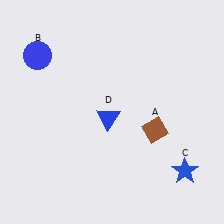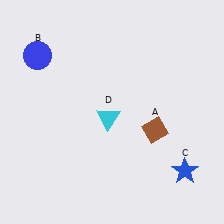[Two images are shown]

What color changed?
The triangle (D) changed from blue in Image 1 to cyan in Image 2.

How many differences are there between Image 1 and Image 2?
There is 1 difference between the two images.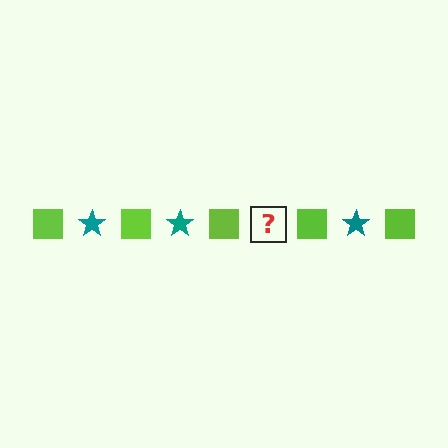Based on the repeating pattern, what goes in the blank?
The blank should be a teal star.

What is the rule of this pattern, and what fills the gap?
The rule is that the pattern alternates between lime square and teal star. The gap should be filled with a teal star.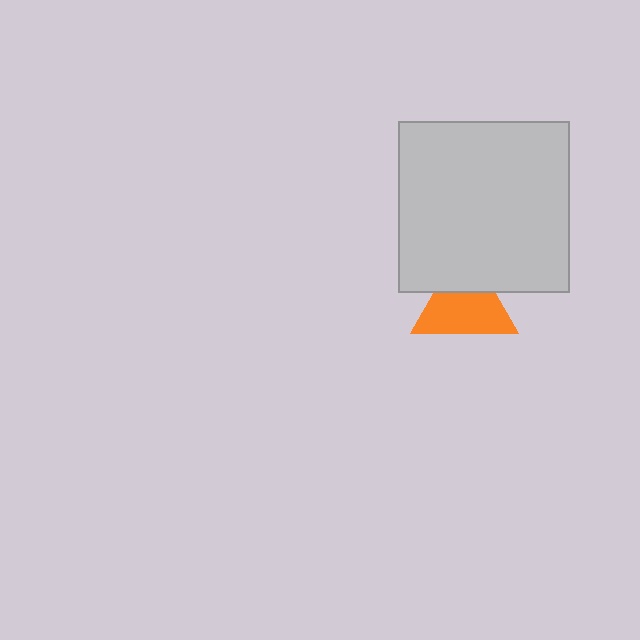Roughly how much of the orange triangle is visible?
Most of it is visible (roughly 67%).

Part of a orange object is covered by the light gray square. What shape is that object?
It is a triangle.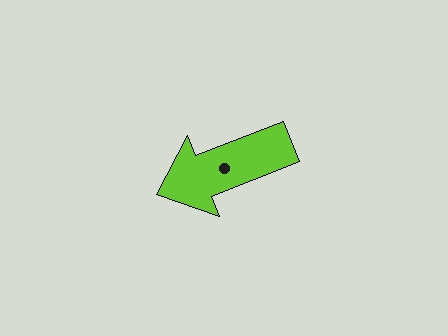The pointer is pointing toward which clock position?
Roughly 8 o'clock.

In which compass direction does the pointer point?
West.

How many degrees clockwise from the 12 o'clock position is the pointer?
Approximately 248 degrees.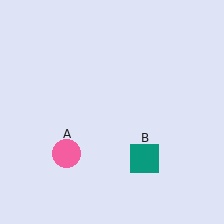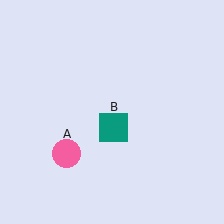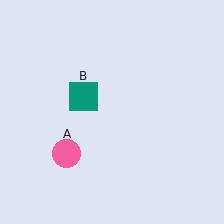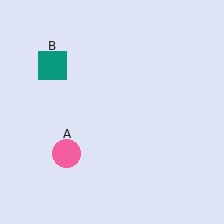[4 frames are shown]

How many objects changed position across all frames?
1 object changed position: teal square (object B).